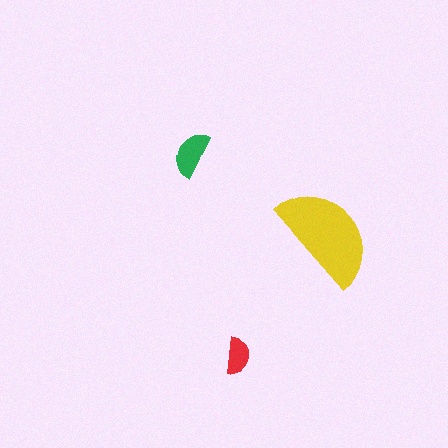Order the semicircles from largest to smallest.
the yellow one, the green one, the red one.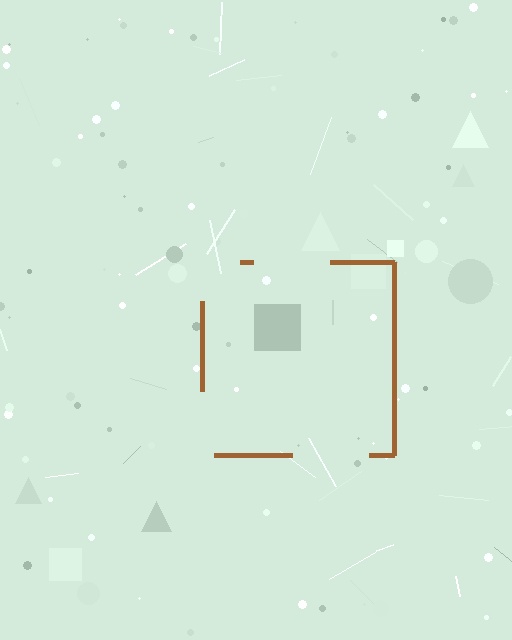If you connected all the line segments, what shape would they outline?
They would outline a square.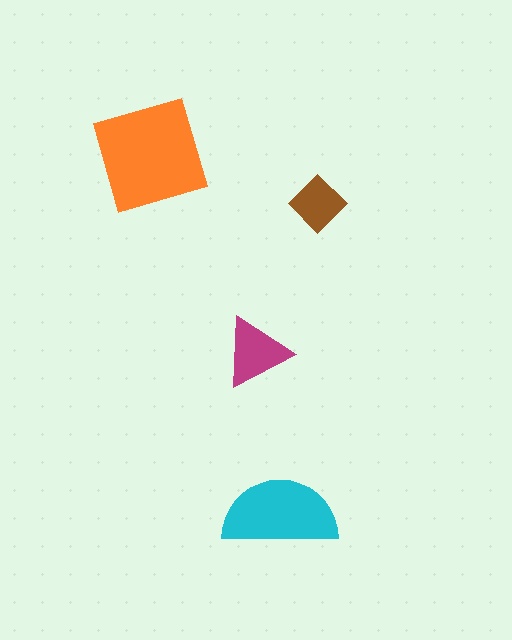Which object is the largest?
The orange square.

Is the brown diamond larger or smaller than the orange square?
Smaller.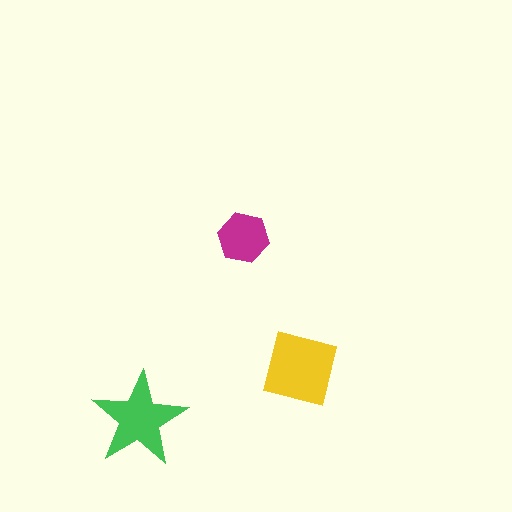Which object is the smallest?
The magenta hexagon.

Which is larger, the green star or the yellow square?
The yellow square.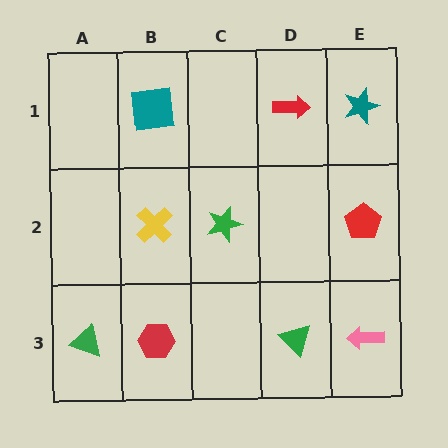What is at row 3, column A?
A green triangle.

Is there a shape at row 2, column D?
No, that cell is empty.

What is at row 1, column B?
A teal square.